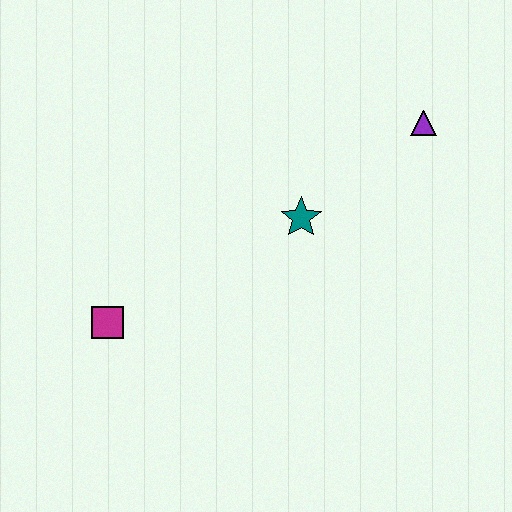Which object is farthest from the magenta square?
The purple triangle is farthest from the magenta square.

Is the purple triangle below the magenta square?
No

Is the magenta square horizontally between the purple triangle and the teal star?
No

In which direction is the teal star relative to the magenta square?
The teal star is to the right of the magenta square.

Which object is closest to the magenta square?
The teal star is closest to the magenta square.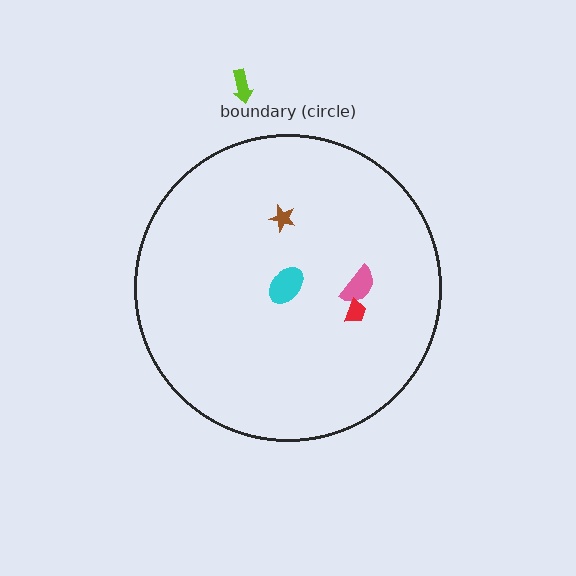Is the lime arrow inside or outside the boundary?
Outside.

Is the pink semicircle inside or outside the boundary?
Inside.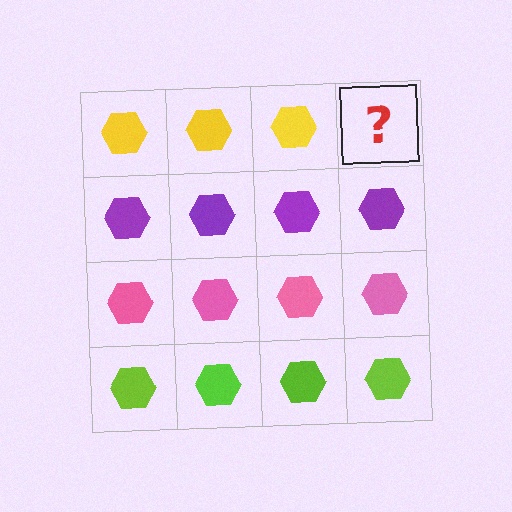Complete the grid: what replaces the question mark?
The question mark should be replaced with a yellow hexagon.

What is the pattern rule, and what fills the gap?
The rule is that each row has a consistent color. The gap should be filled with a yellow hexagon.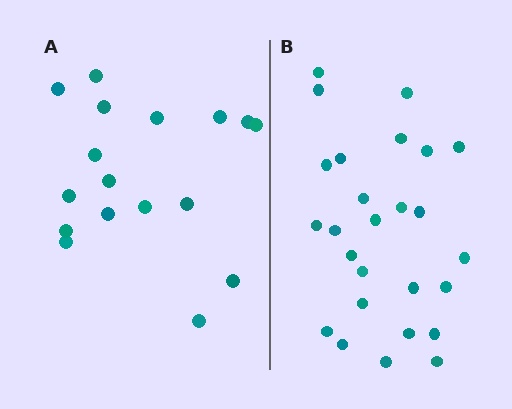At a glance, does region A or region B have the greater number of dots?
Region B (the right region) has more dots.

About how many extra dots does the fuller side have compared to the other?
Region B has roughly 8 or so more dots than region A.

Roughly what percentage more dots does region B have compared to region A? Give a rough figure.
About 55% more.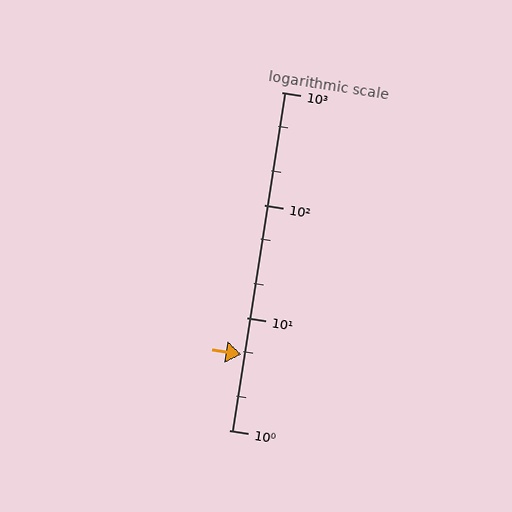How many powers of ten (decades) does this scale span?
The scale spans 3 decades, from 1 to 1000.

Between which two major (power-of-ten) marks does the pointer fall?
The pointer is between 1 and 10.